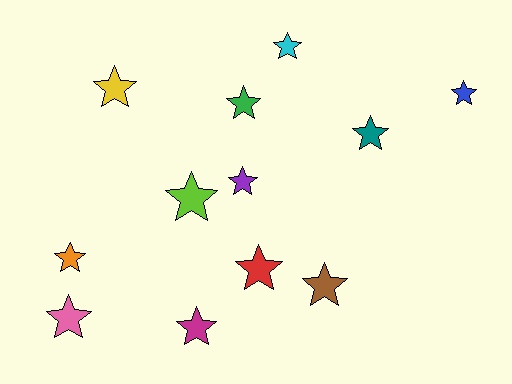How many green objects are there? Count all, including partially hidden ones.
There is 1 green object.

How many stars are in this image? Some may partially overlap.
There are 12 stars.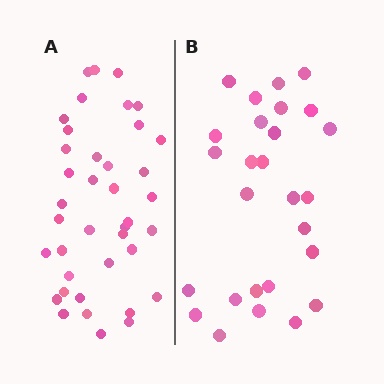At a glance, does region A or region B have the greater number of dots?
Region A (the left region) has more dots.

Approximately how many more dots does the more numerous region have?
Region A has roughly 12 or so more dots than region B.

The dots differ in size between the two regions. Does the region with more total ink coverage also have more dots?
No. Region B has more total ink coverage because its dots are larger, but region A actually contains more individual dots. Total area can be misleading — the number of items is what matters here.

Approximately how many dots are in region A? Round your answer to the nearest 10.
About 40 dots. (The exact count is 39, which rounds to 40.)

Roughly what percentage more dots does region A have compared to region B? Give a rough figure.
About 45% more.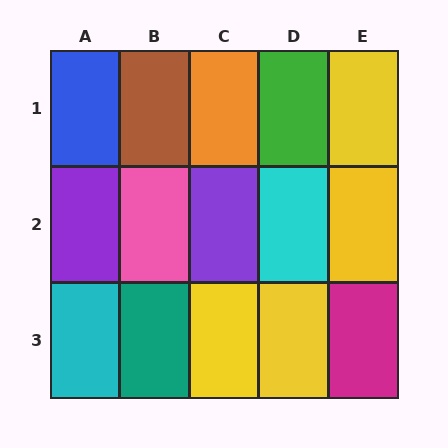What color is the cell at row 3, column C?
Yellow.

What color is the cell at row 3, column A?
Cyan.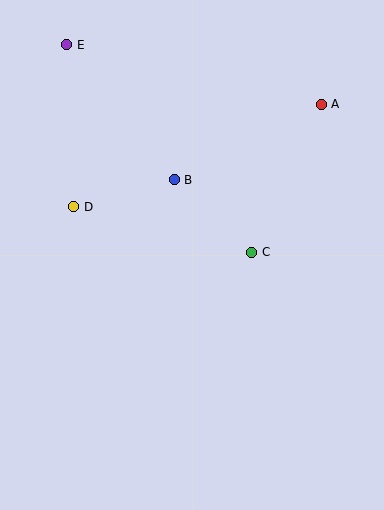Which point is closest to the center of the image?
Point C at (252, 252) is closest to the center.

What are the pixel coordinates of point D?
Point D is at (74, 207).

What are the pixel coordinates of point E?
Point E is at (67, 45).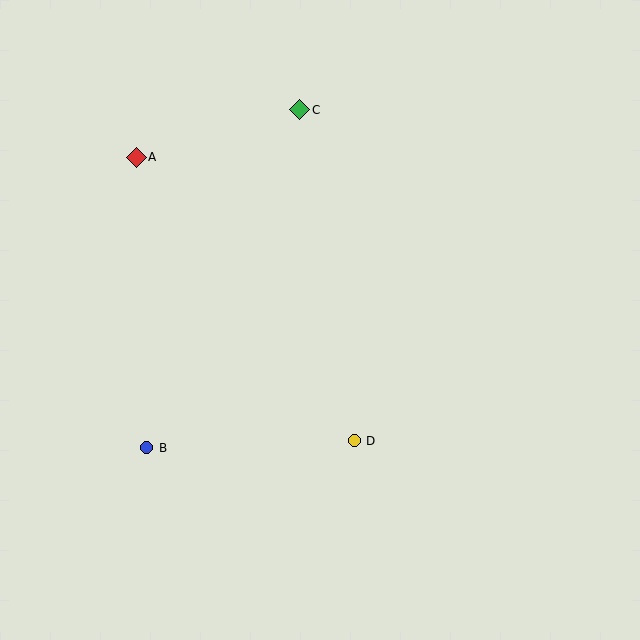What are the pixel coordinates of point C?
Point C is at (300, 110).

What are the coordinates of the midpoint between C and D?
The midpoint between C and D is at (327, 275).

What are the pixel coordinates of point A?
Point A is at (136, 157).